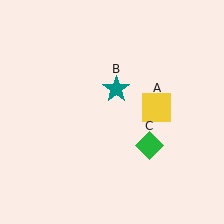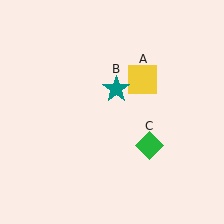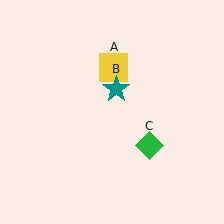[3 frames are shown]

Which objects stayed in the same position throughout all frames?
Teal star (object B) and green diamond (object C) remained stationary.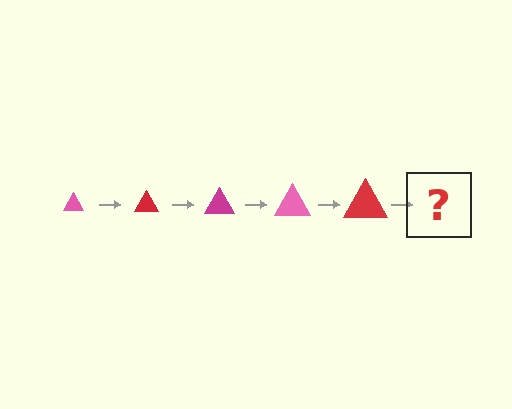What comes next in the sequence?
The next element should be a magenta triangle, larger than the previous one.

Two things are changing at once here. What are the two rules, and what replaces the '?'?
The two rules are that the triangle grows larger each step and the color cycles through pink, red, and magenta. The '?' should be a magenta triangle, larger than the previous one.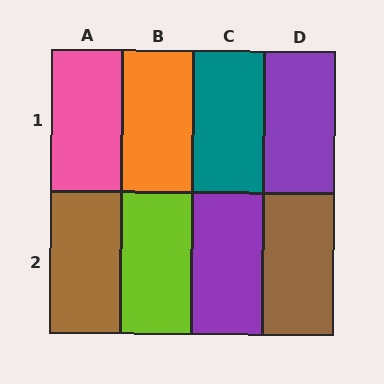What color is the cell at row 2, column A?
Brown.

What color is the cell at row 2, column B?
Lime.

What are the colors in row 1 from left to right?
Pink, orange, teal, purple.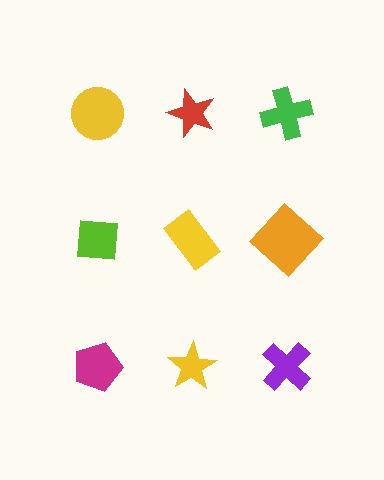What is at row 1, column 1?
A yellow circle.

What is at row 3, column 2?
A yellow star.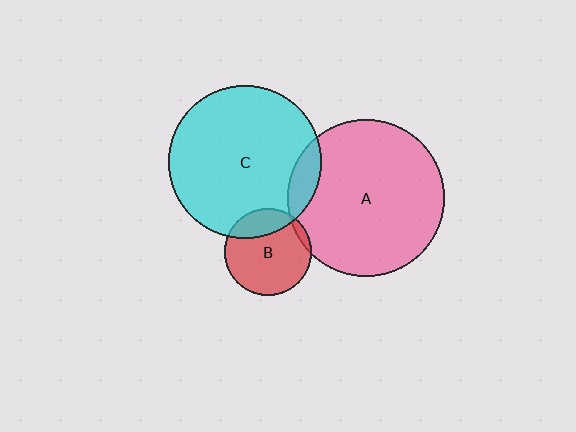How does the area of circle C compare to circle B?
Approximately 3.1 times.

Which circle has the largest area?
Circle A (pink).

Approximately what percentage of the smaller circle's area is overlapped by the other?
Approximately 10%.